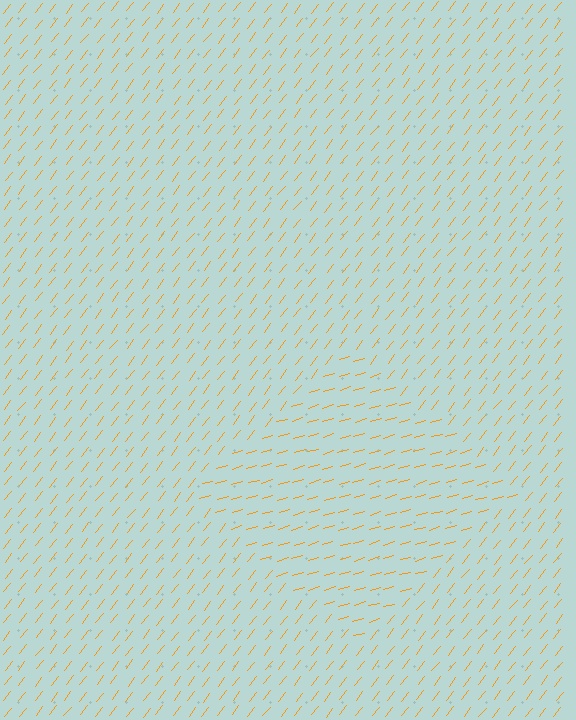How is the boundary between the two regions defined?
The boundary is defined purely by a change in line orientation (approximately 35 degrees difference). All lines are the same color and thickness.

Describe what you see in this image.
The image is filled with small orange line segments. A diamond region in the image has lines oriented differently from the surrounding lines, creating a visible texture boundary.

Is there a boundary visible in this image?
Yes, there is a texture boundary formed by a change in line orientation.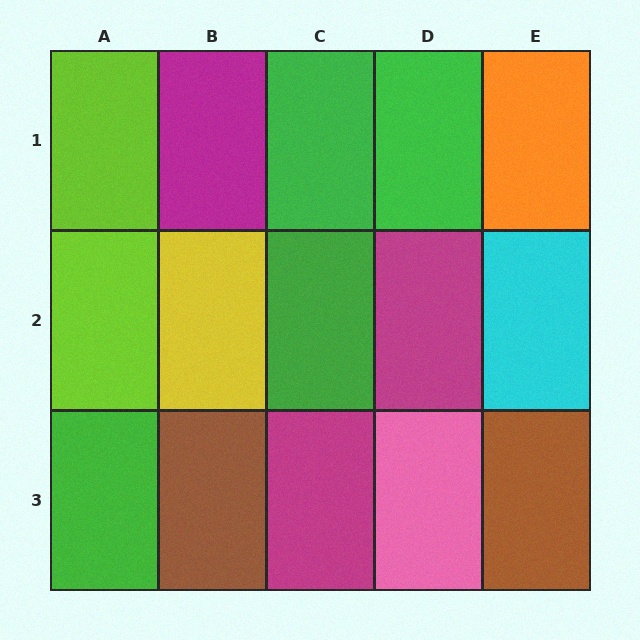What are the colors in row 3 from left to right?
Green, brown, magenta, pink, brown.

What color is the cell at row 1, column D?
Green.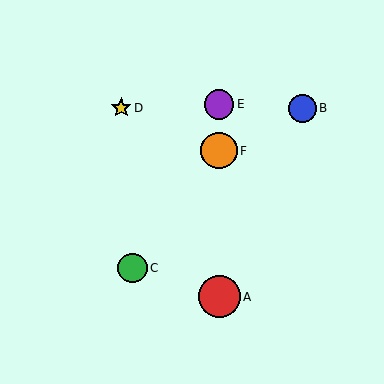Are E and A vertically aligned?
Yes, both are at x≈219.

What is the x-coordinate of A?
Object A is at x≈219.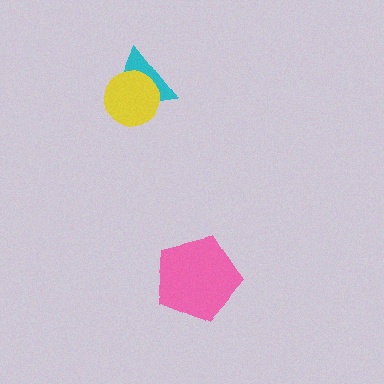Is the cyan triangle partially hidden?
Yes, it is partially covered by another shape.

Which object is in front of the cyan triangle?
The yellow circle is in front of the cyan triangle.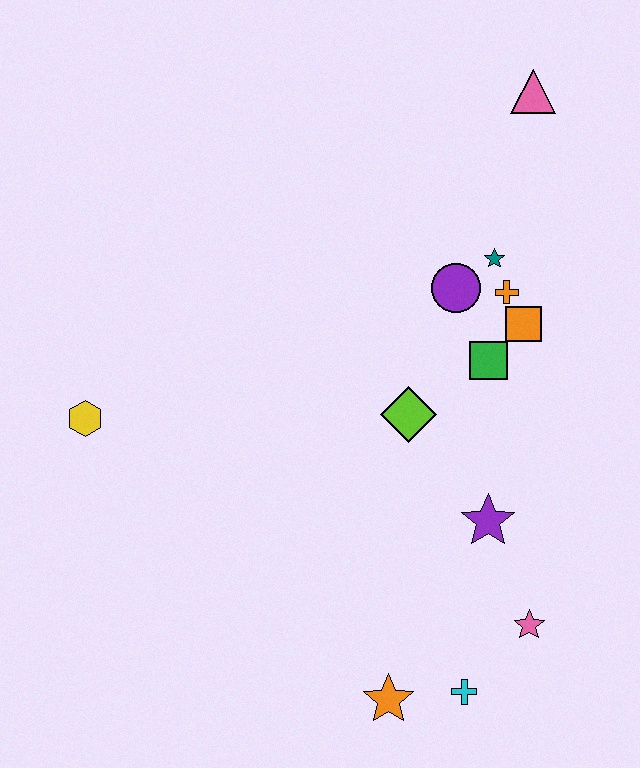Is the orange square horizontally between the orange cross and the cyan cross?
No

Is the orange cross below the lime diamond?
No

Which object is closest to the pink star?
The cyan cross is closest to the pink star.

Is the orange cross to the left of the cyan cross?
No